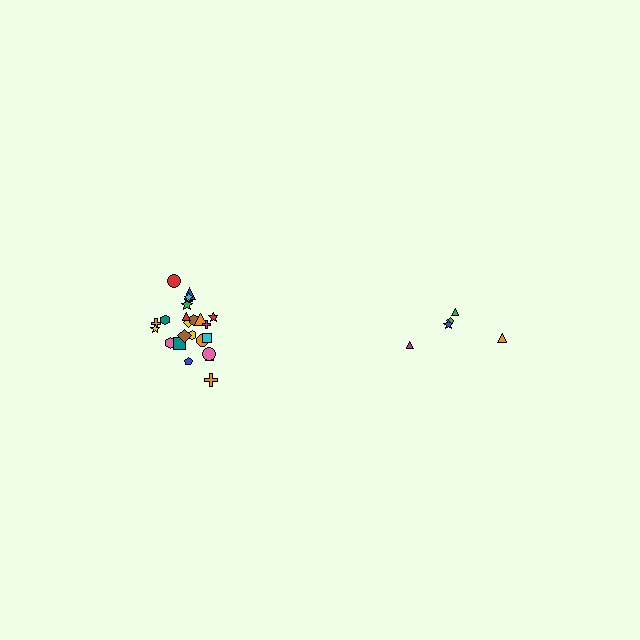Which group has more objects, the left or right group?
The left group.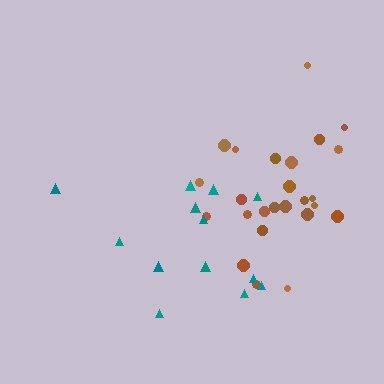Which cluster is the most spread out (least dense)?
Teal.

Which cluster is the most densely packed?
Brown.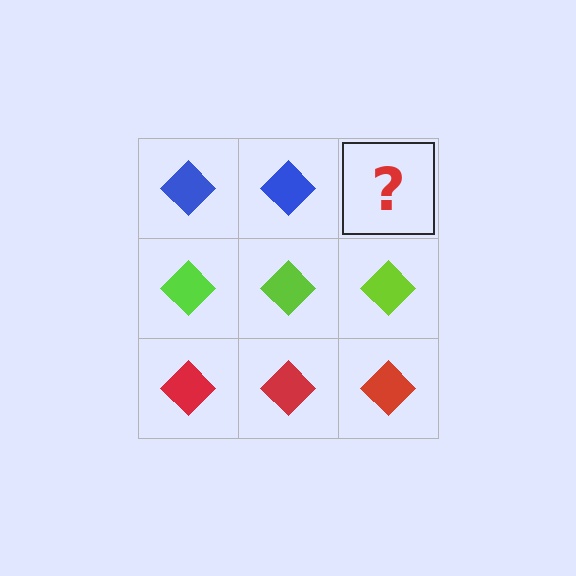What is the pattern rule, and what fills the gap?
The rule is that each row has a consistent color. The gap should be filled with a blue diamond.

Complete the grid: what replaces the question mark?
The question mark should be replaced with a blue diamond.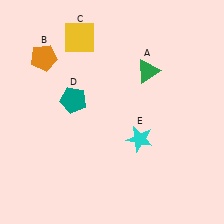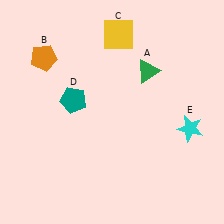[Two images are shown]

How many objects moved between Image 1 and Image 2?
2 objects moved between the two images.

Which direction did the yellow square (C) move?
The yellow square (C) moved right.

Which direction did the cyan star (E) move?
The cyan star (E) moved right.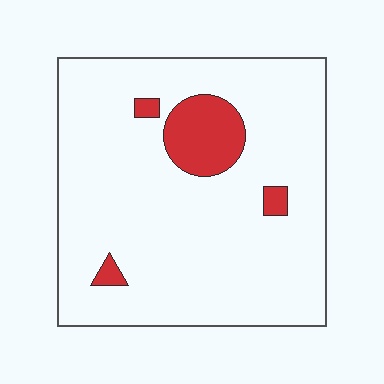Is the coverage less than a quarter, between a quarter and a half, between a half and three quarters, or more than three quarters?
Less than a quarter.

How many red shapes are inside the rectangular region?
4.